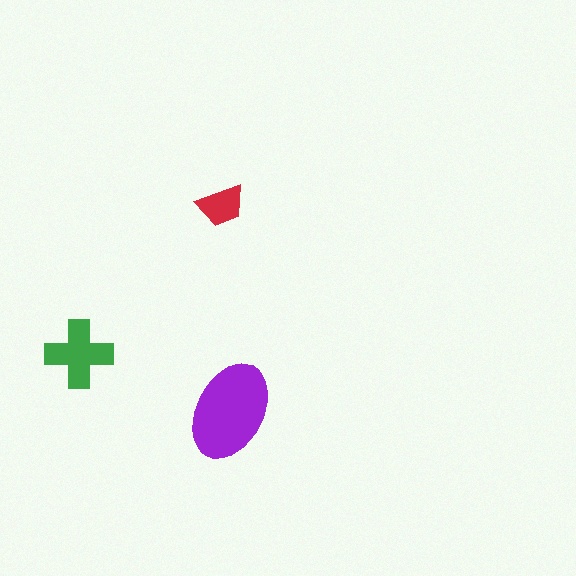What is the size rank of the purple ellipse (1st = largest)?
1st.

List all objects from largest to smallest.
The purple ellipse, the green cross, the red trapezoid.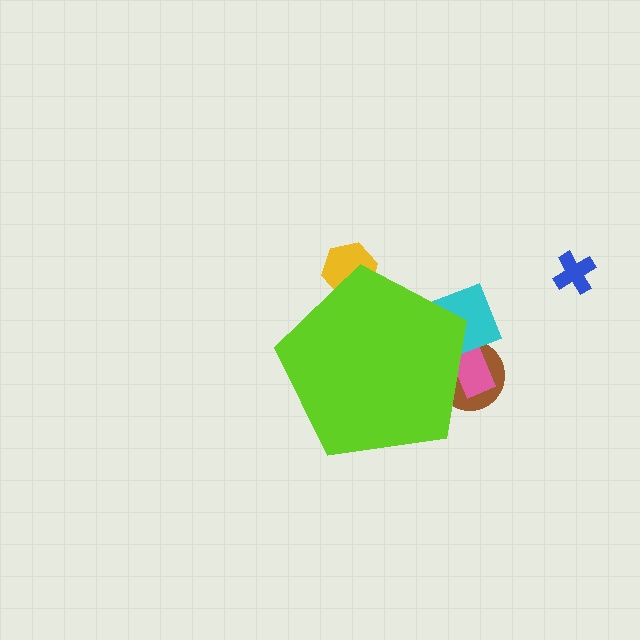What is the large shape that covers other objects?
A lime pentagon.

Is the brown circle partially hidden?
Yes, the brown circle is partially hidden behind the lime pentagon.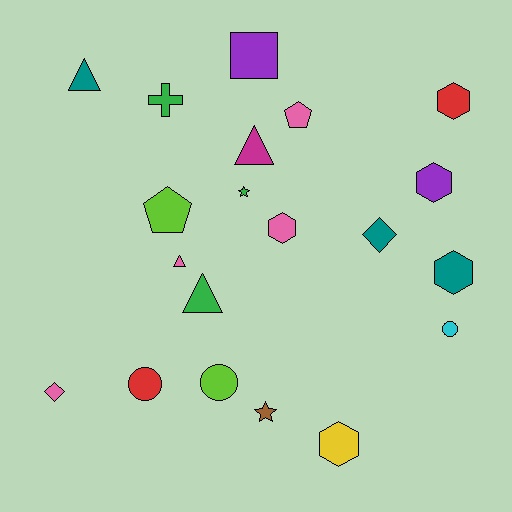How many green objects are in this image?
There are 3 green objects.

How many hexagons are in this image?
There are 5 hexagons.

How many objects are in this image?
There are 20 objects.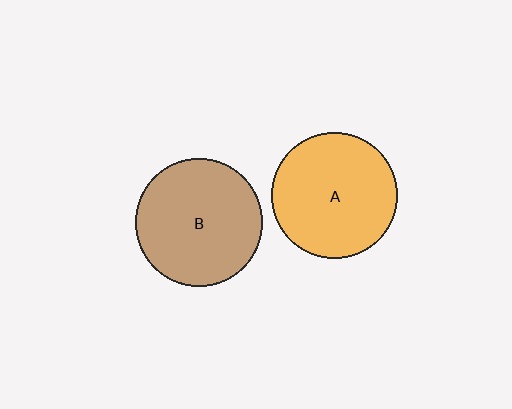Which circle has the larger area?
Circle B (brown).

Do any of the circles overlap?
No, none of the circles overlap.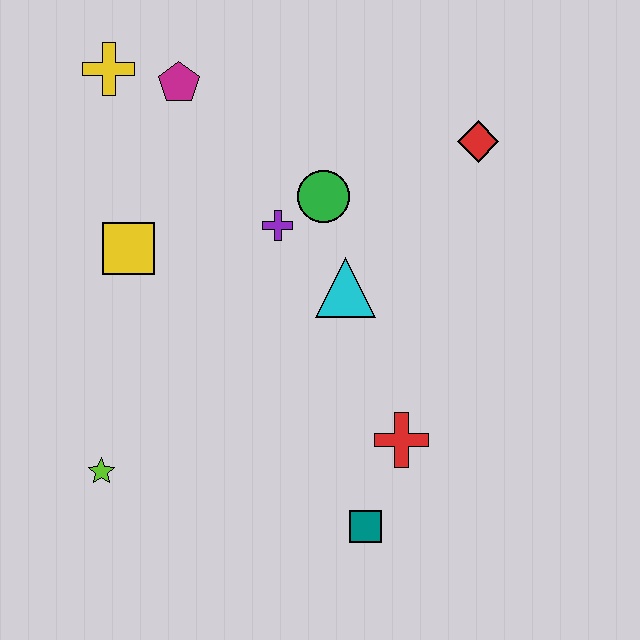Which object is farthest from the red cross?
The yellow cross is farthest from the red cross.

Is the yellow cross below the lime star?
No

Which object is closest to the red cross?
The teal square is closest to the red cross.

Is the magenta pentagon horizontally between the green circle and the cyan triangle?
No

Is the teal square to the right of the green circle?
Yes